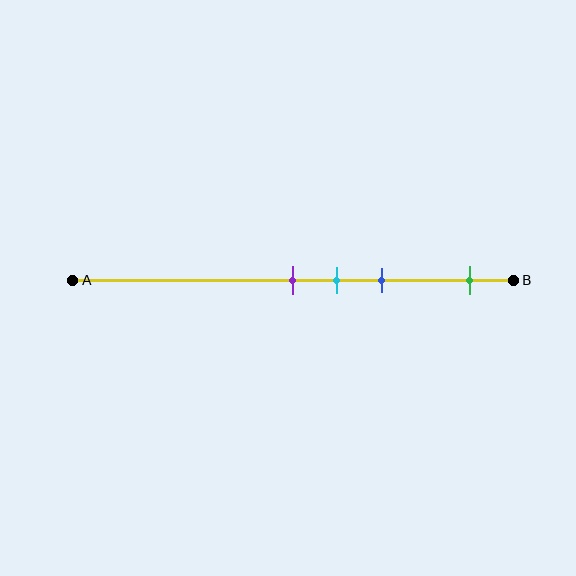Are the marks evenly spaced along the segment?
No, the marks are not evenly spaced.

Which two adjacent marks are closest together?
The purple and cyan marks are the closest adjacent pair.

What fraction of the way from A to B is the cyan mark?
The cyan mark is approximately 60% (0.6) of the way from A to B.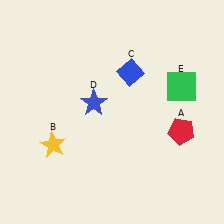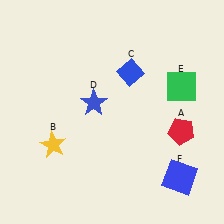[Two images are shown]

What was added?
A blue square (F) was added in Image 2.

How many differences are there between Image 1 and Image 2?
There is 1 difference between the two images.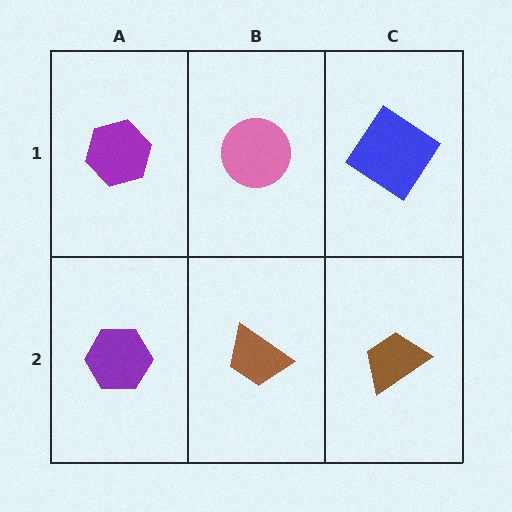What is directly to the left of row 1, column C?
A pink circle.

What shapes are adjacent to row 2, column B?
A pink circle (row 1, column B), a purple hexagon (row 2, column A), a brown trapezoid (row 2, column C).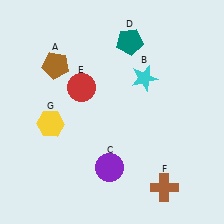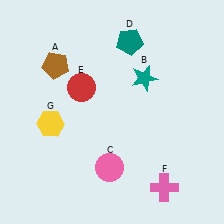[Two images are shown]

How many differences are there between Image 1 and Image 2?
There are 3 differences between the two images.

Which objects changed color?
B changed from cyan to teal. C changed from purple to pink. F changed from brown to pink.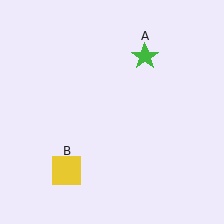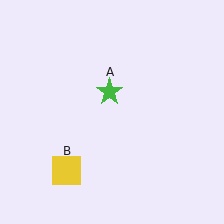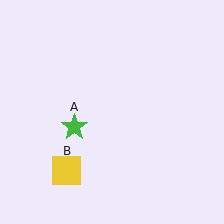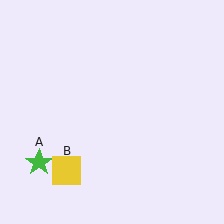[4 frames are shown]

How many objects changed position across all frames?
1 object changed position: green star (object A).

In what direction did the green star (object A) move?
The green star (object A) moved down and to the left.